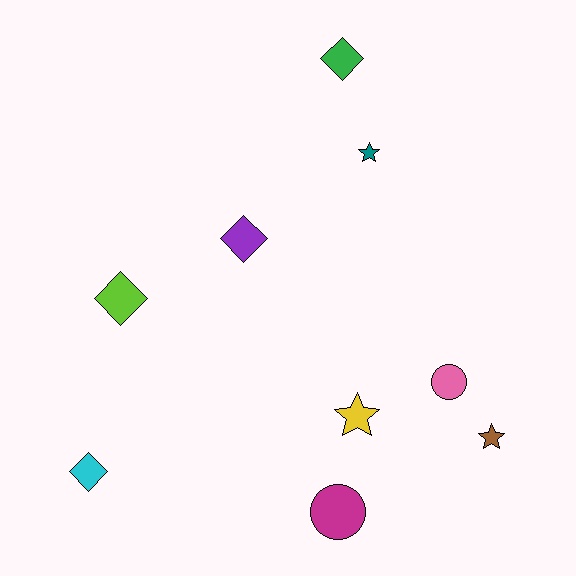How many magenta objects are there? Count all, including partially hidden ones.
There is 1 magenta object.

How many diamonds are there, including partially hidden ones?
There are 4 diamonds.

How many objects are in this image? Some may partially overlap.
There are 9 objects.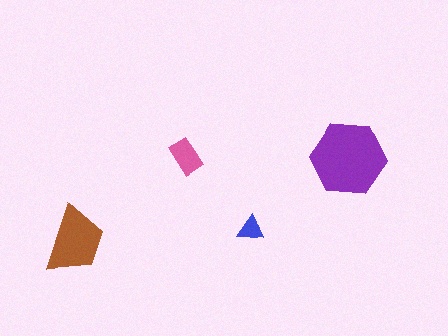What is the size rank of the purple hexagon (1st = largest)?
1st.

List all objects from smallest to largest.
The blue triangle, the pink rectangle, the brown trapezoid, the purple hexagon.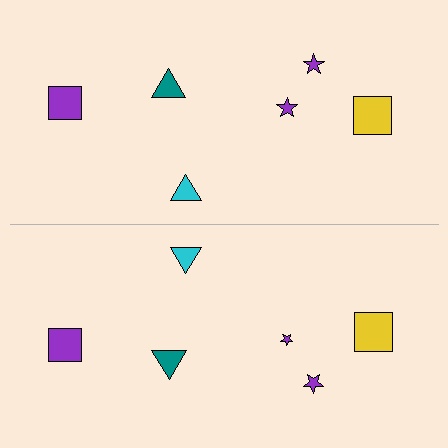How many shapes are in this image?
There are 12 shapes in this image.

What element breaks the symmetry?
The purple star on the bottom side has a different size than its mirror counterpart.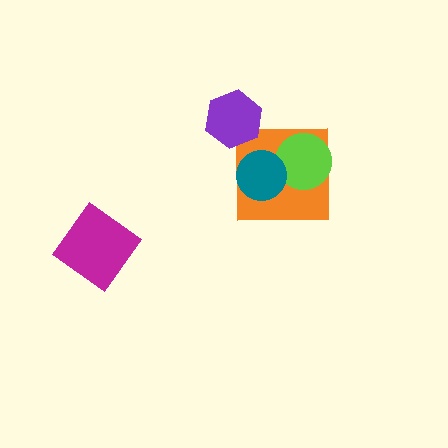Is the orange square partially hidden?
Yes, it is partially covered by another shape.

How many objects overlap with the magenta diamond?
0 objects overlap with the magenta diamond.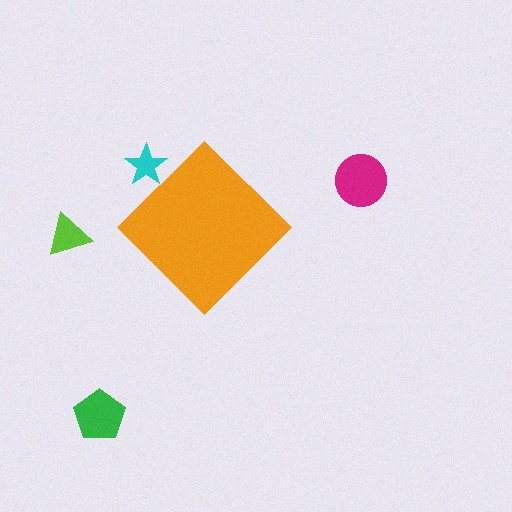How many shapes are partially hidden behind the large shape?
1 shape is partially hidden.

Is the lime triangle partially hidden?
No, the lime triangle is fully visible.